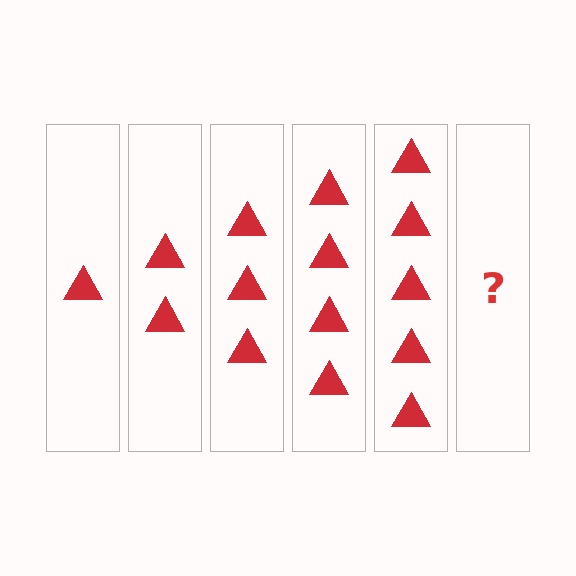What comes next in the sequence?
The next element should be 6 triangles.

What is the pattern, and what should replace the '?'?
The pattern is that each step adds one more triangle. The '?' should be 6 triangles.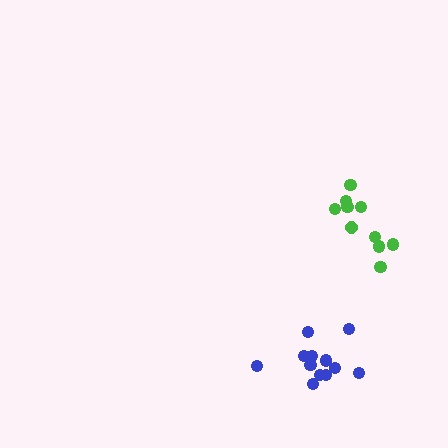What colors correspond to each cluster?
The clusters are colored: blue, green.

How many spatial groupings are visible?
There are 2 spatial groupings.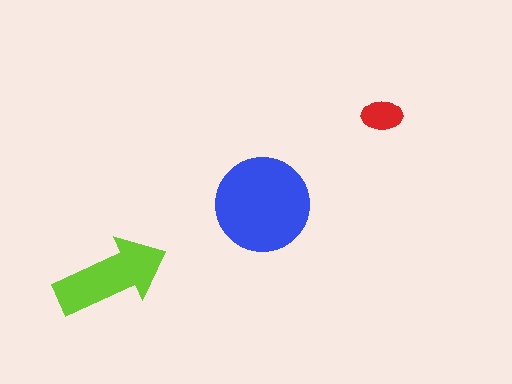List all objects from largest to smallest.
The blue circle, the lime arrow, the red ellipse.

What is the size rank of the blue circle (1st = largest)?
1st.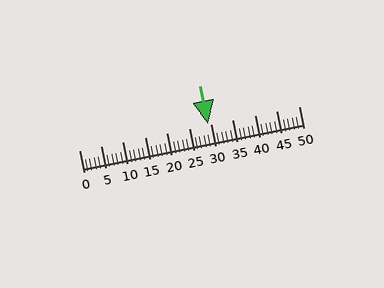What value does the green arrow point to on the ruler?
The green arrow points to approximately 29.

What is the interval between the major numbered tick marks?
The major tick marks are spaced 5 units apart.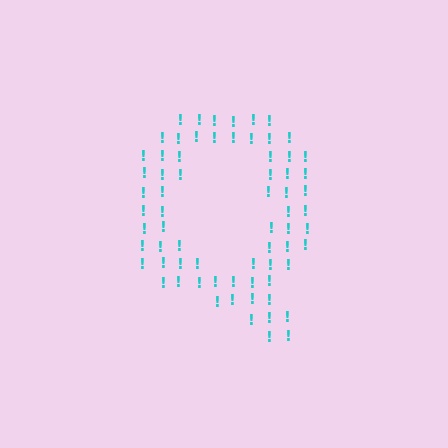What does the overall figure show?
The overall figure shows the letter Q.